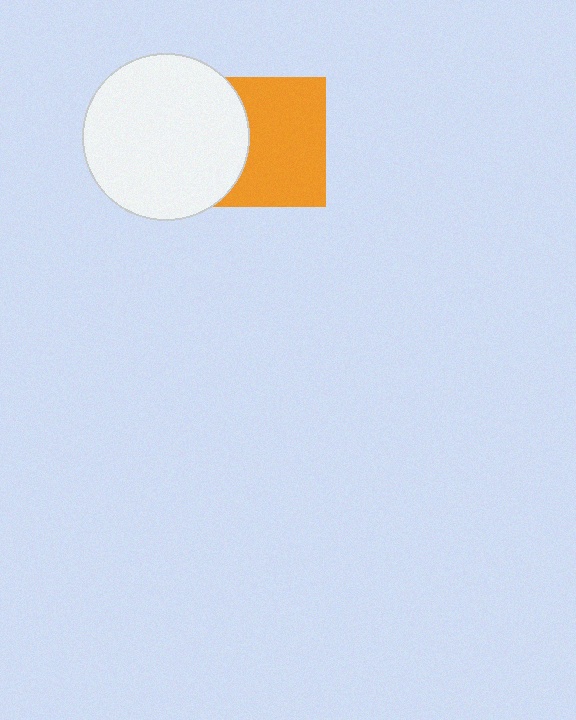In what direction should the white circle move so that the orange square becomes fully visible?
The white circle should move left. That is the shortest direction to clear the overlap and leave the orange square fully visible.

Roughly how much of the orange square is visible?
Most of it is visible (roughly 67%).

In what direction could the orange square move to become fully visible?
The orange square could move right. That would shift it out from behind the white circle entirely.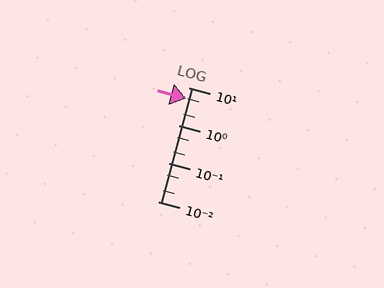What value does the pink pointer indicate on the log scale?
The pointer indicates approximately 5.2.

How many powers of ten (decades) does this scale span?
The scale spans 3 decades, from 0.01 to 10.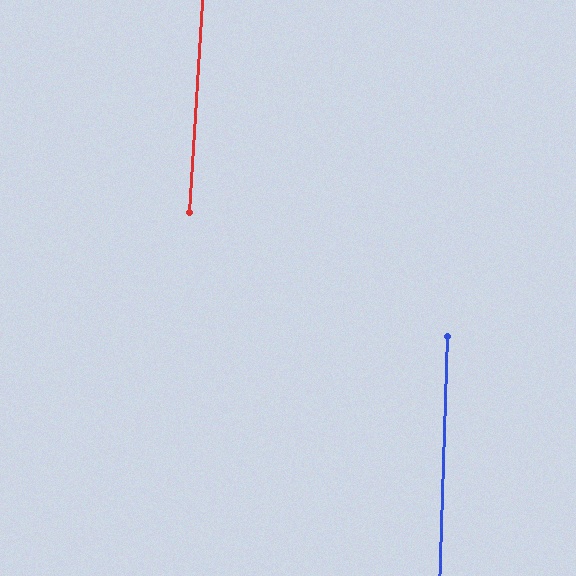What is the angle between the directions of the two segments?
Approximately 2 degrees.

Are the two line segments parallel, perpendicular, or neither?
Parallel — their directions differ by only 1.6°.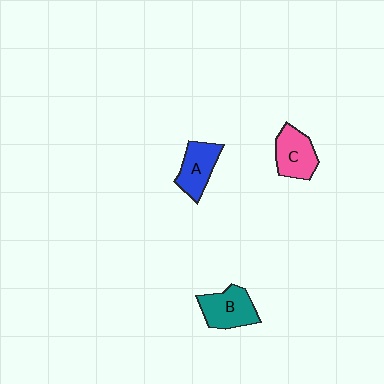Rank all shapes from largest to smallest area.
From largest to smallest: B (teal), C (pink), A (blue).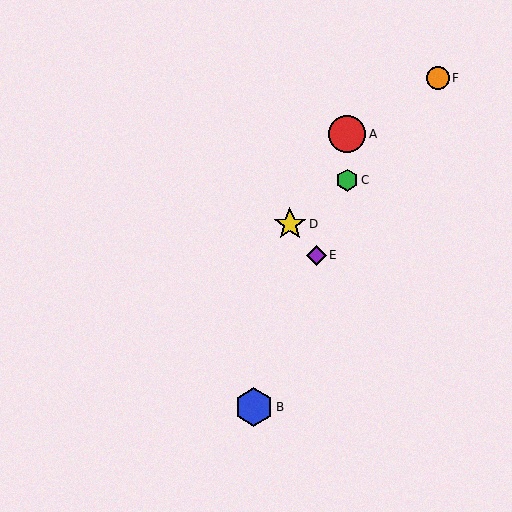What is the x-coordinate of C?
Object C is at x≈347.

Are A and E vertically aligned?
No, A is at x≈347 and E is at x≈316.